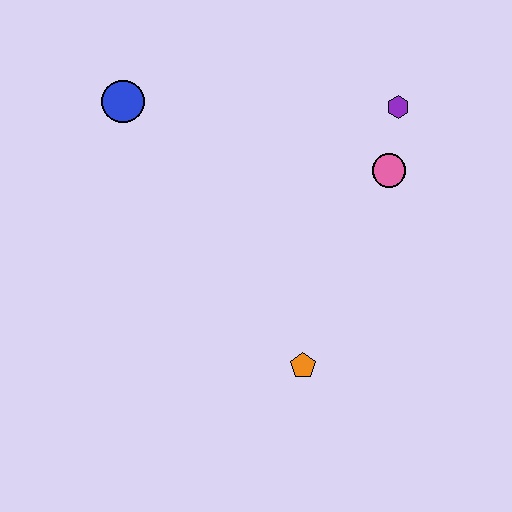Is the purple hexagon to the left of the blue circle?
No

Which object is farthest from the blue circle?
The orange pentagon is farthest from the blue circle.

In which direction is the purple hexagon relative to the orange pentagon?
The purple hexagon is above the orange pentagon.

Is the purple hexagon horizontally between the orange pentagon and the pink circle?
No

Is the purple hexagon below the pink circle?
No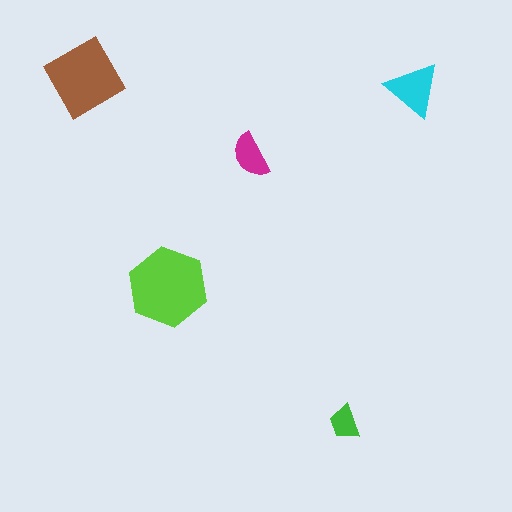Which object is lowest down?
The green trapezoid is bottommost.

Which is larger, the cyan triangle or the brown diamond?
The brown diamond.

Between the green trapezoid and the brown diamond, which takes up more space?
The brown diamond.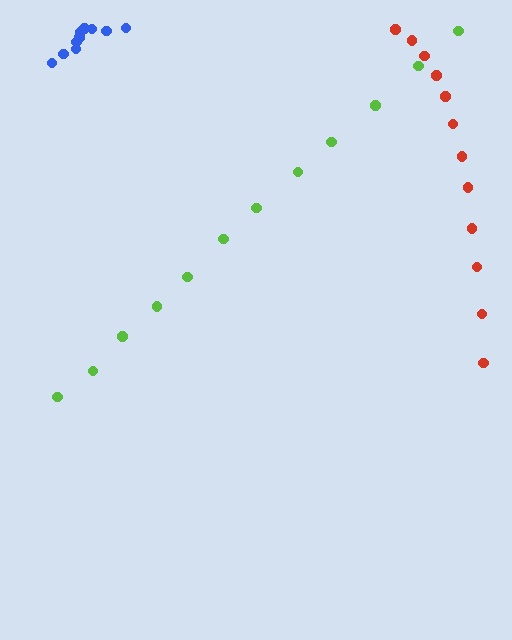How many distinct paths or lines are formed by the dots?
There are 3 distinct paths.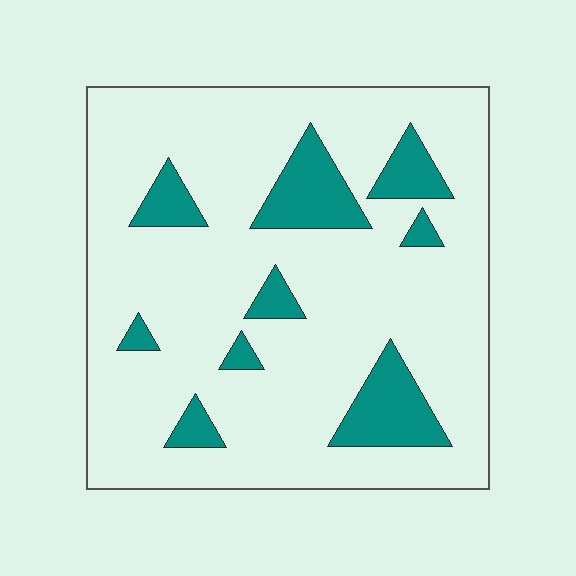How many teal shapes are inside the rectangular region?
9.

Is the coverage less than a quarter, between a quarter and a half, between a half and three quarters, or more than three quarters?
Less than a quarter.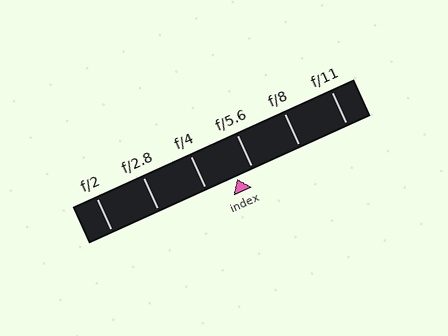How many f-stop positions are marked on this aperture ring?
There are 6 f-stop positions marked.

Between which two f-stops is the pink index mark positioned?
The index mark is between f/4 and f/5.6.